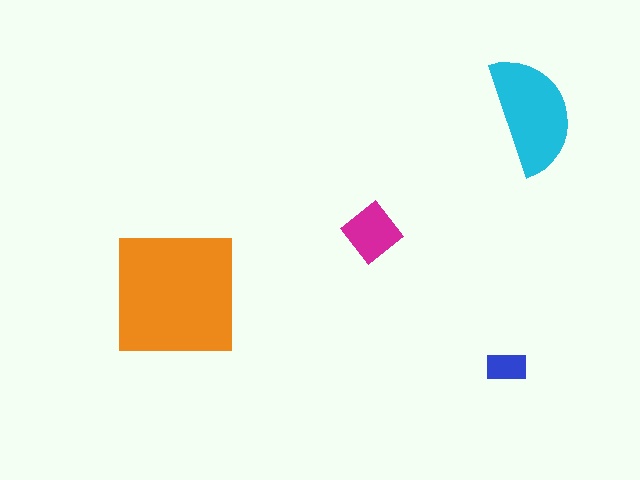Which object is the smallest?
The blue rectangle.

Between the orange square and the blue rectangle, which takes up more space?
The orange square.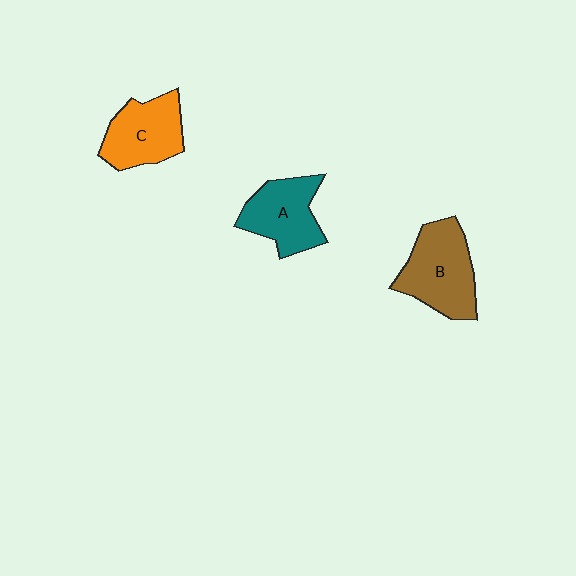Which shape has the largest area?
Shape B (brown).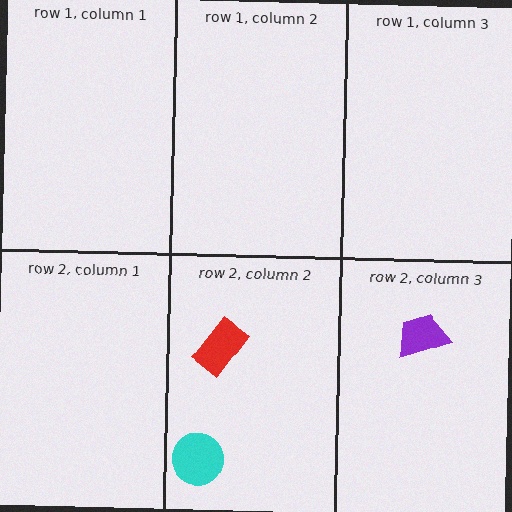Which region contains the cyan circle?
The row 2, column 2 region.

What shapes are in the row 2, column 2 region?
The cyan circle, the red rectangle.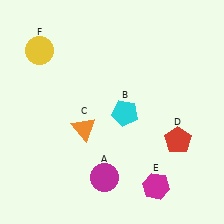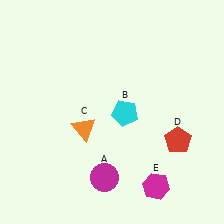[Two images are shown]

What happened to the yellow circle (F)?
The yellow circle (F) was removed in Image 2. It was in the top-left area of Image 1.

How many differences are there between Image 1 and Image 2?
There is 1 difference between the two images.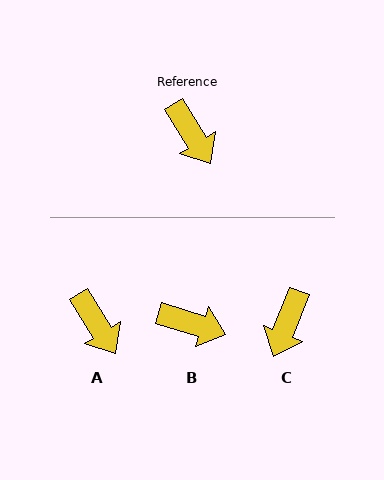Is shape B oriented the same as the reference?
No, it is off by about 41 degrees.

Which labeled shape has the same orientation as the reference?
A.